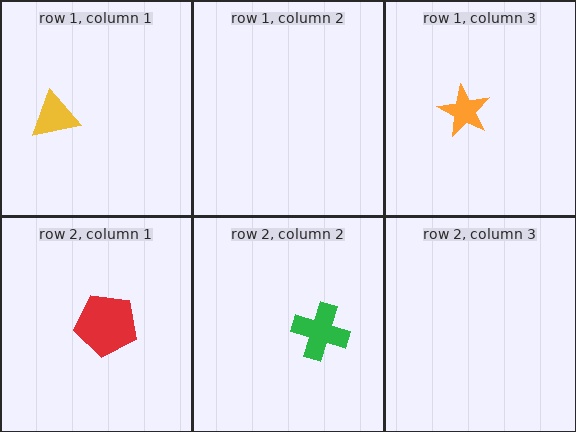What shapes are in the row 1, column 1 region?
The yellow triangle.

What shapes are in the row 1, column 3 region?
The orange star.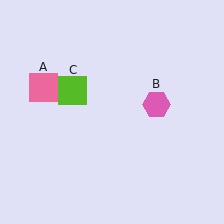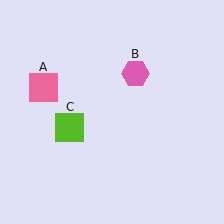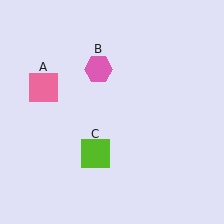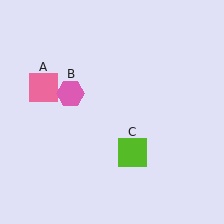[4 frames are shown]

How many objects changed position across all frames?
2 objects changed position: pink hexagon (object B), lime square (object C).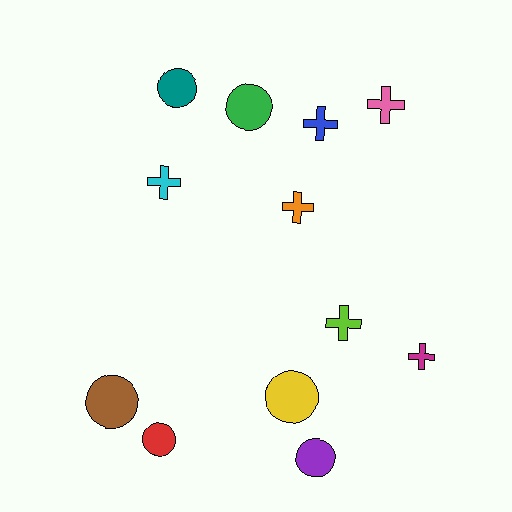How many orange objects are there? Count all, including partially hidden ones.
There is 1 orange object.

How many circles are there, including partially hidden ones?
There are 6 circles.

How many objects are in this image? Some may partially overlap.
There are 12 objects.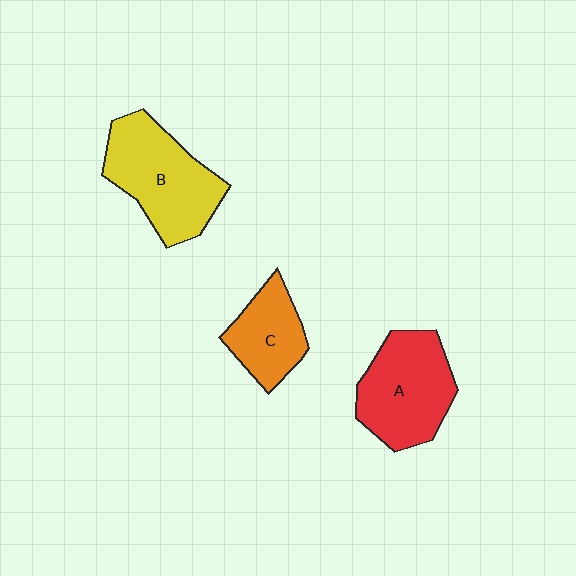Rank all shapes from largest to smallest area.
From largest to smallest: B (yellow), A (red), C (orange).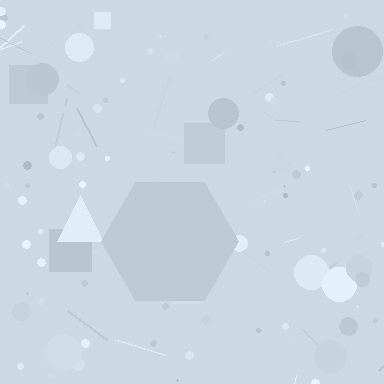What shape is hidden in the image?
A hexagon is hidden in the image.